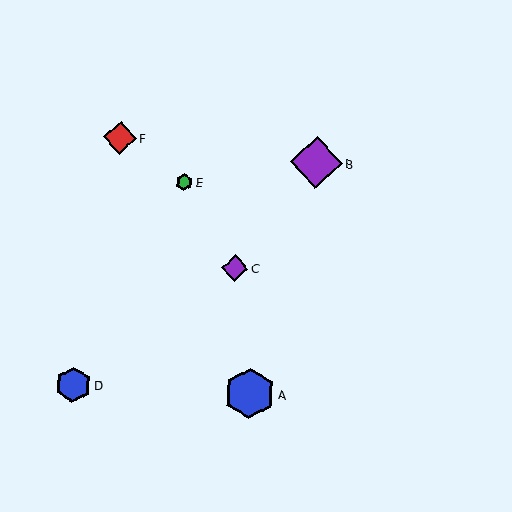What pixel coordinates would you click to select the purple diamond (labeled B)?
Click at (316, 162) to select the purple diamond B.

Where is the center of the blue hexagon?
The center of the blue hexagon is at (250, 393).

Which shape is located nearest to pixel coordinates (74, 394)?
The blue hexagon (labeled D) at (73, 385) is nearest to that location.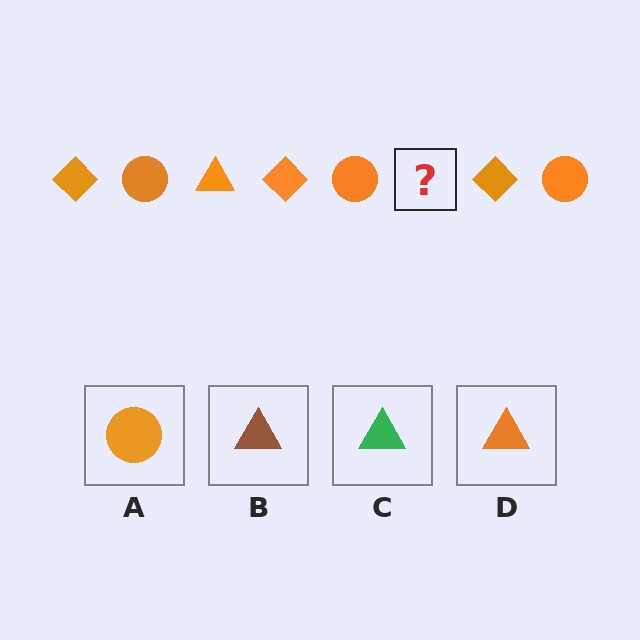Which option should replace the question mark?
Option D.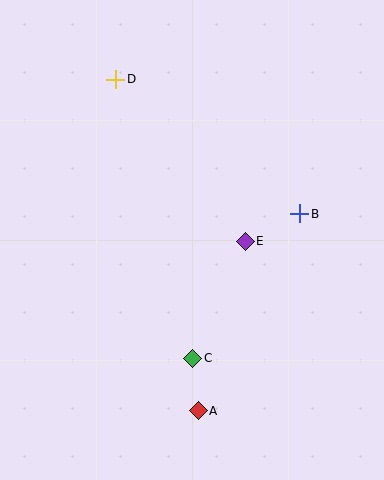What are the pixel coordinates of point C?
Point C is at (193, 358).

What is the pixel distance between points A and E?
The distance between A and E is 176 pixels.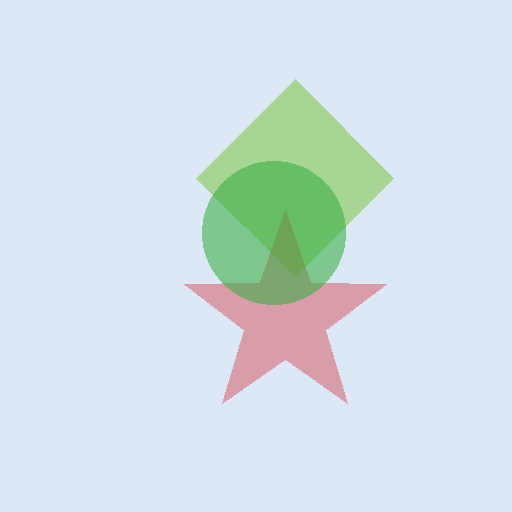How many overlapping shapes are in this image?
There are 3 overlapping shapes in the image.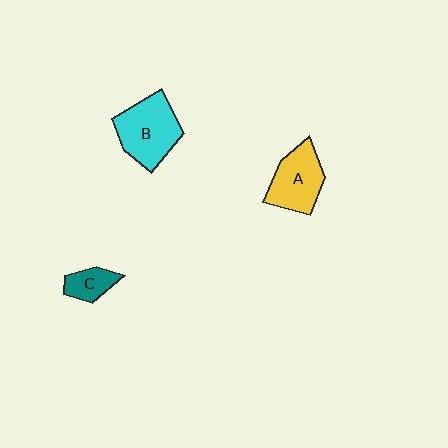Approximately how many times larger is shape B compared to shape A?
Approximately 1.2 times.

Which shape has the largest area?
Shape B (cyan).